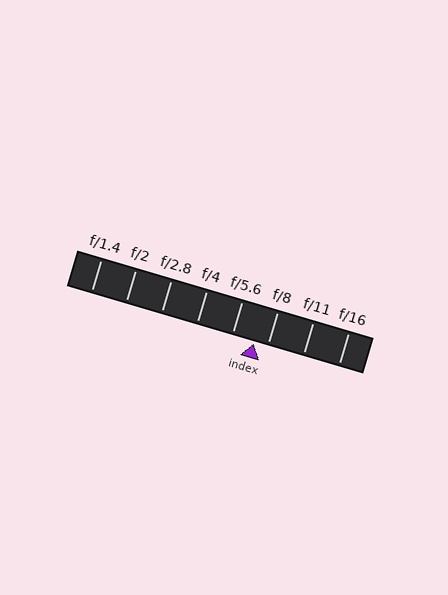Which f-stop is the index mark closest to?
The index mark is closest to f/8.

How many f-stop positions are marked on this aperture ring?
There are 8 f-stop positions marked.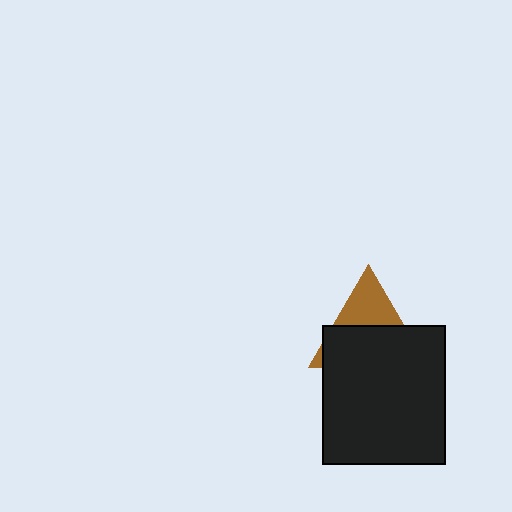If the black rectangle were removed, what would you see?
You would see the complete brown triangle.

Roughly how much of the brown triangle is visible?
A small part of it is visible (roughly 38%).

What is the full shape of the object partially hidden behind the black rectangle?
The partially hidden object is a brown triangle.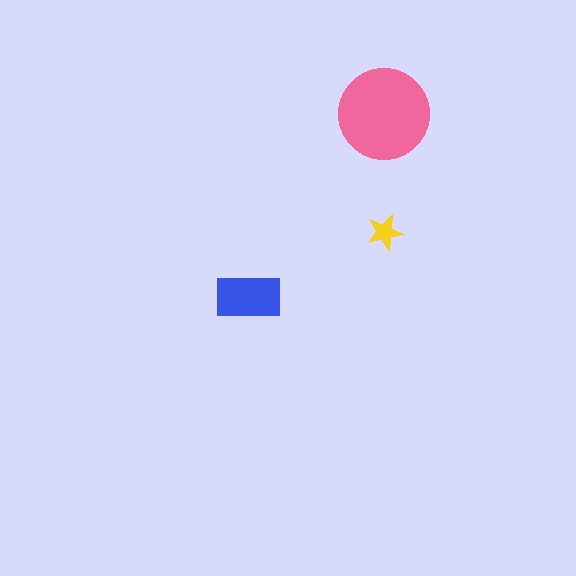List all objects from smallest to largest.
The yellow star, the blue rectangle, the pink circle.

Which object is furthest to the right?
The yellow star is rightmost.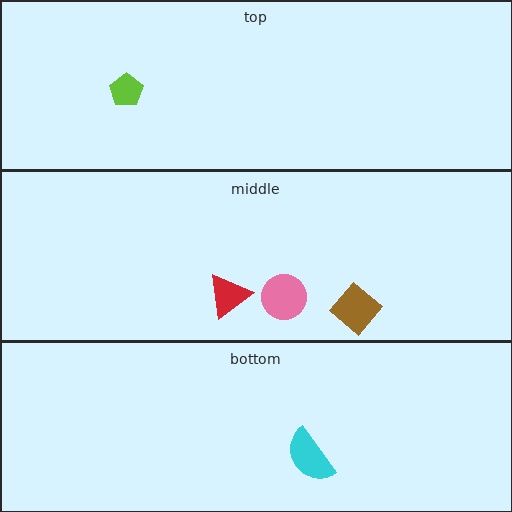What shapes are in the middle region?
The red triangle, the brown diamond, the pink circle.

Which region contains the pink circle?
The middle region.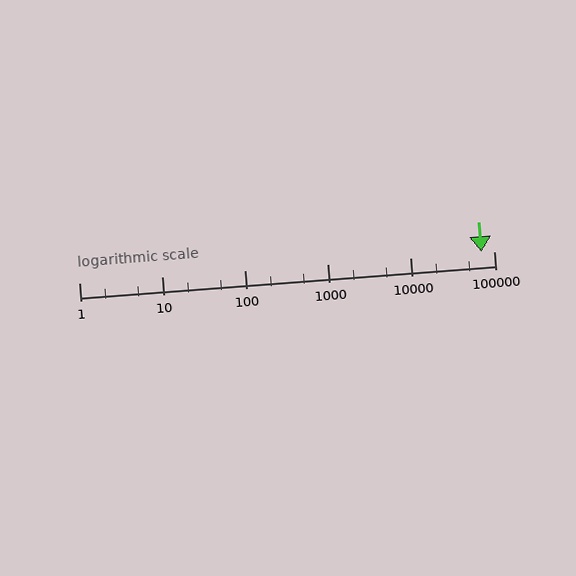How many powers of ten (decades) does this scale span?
The scale spans 5 decades, from 1 to 100000.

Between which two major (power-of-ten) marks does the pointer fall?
The pointer is between 10000 and 100000.